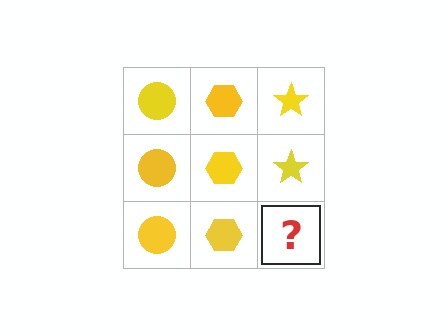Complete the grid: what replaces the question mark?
The question mark should be replaced with a yellow star.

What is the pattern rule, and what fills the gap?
The rule is that each column has a consistent shape. The gap should be filled with a yellow star.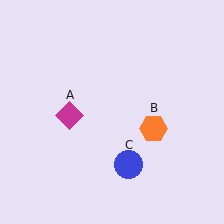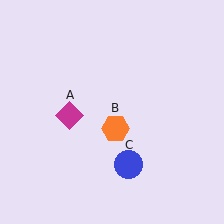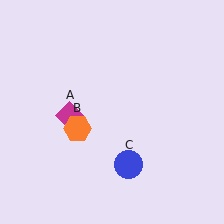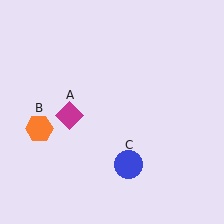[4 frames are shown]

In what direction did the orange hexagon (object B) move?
The orange hexagon (object B) moved left.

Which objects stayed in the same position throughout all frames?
Magenta diamond (object A) and blue circle (object C) remained stationary.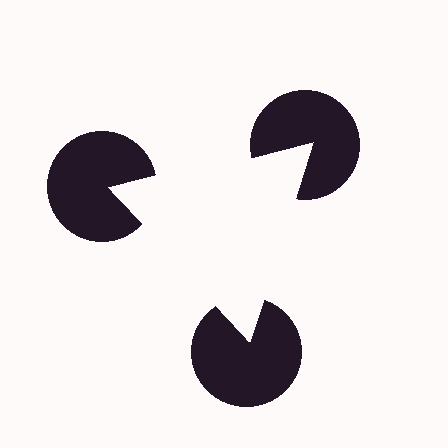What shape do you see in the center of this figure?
An illusory triangle — its edges are inferred from the aligned wedge cuts in the pac-man discs, not physically drawn.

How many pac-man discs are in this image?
There are 3 — one at each vertex of the illusory triangle.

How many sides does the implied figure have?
3 sides.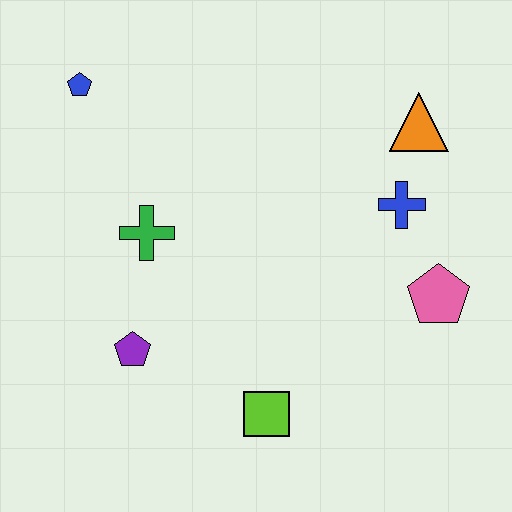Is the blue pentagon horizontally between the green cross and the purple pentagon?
No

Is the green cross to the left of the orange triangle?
Yes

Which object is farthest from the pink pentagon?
The blue pentagon is farthest from the pink pentagon.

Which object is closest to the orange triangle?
The blue cross is closest to the orange triangle.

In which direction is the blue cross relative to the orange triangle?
The blue cross is below the orange triangle.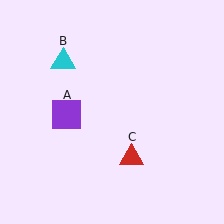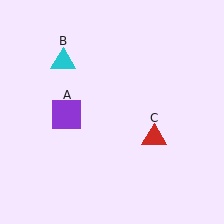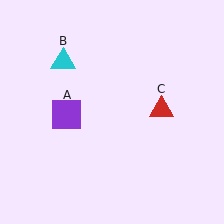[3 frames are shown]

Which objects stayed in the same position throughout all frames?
Purple square (object A) and cyan triangle (object B) remained stationary.